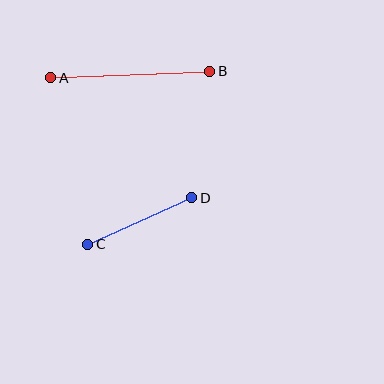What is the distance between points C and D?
The distance is approximately 114 pixels.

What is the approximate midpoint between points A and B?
The midpoint is at approximately (130, 75) pixels.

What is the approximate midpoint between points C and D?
The midpoint is at approximately (140, 221) pixels.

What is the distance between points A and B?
The distance is approximately 159 pixels.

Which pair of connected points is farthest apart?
Points A and B are farthest apart.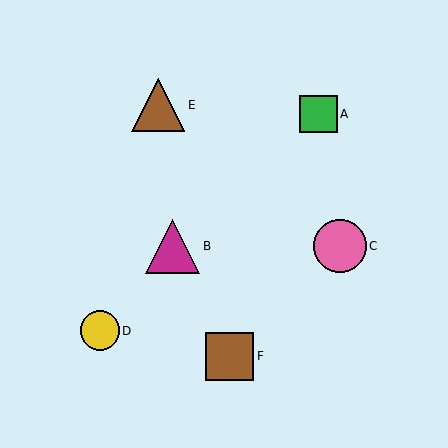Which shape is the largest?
The magenta triangle (labeled B) is the largest.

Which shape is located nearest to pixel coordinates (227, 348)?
The brown square (labeled F) at (230, 356) is nearest to that location.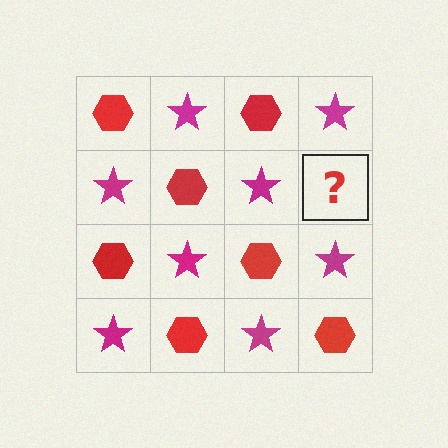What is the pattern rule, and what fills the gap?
The rule is that it alternates red hexagon and magenta star in a checkerboard pattern. The gap should be filled with a red hexagon.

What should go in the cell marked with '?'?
The missing cell should contain a red hexagon.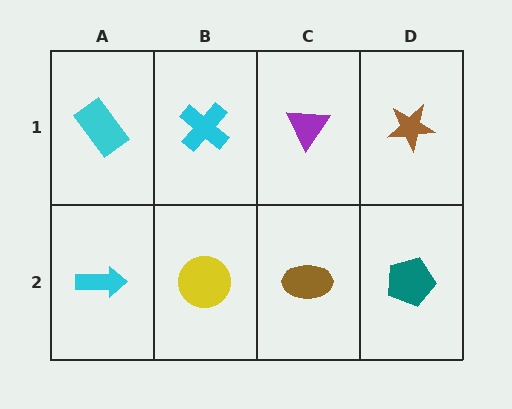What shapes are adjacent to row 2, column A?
A cyan rectangle (row 1, column A), a yellow circle (row 2, column B).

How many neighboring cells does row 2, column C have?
3.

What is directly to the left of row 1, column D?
A purple triangle.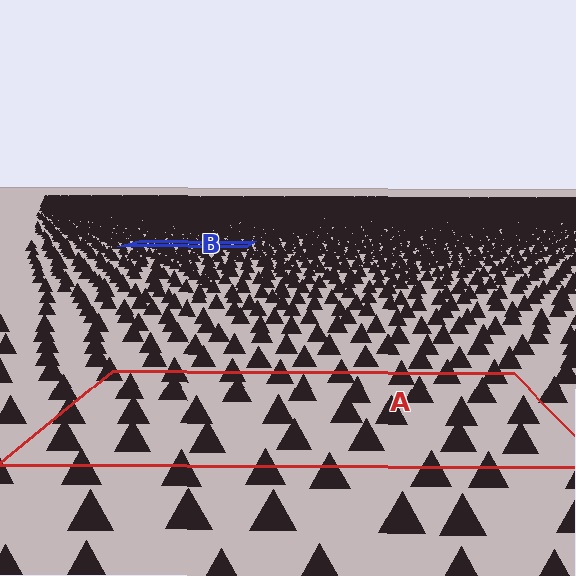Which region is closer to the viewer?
Region A is closer. The texture elements there are larger and more spread out.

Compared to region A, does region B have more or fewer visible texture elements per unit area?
Region B has more texture elements per unit area — they are packed more densely because it is farther away.